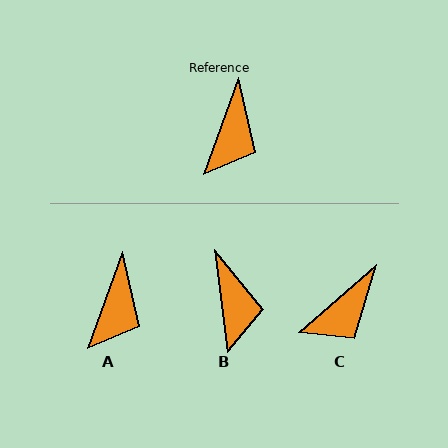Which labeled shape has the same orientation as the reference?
A.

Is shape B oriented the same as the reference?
No, it is off by about 27 degrees.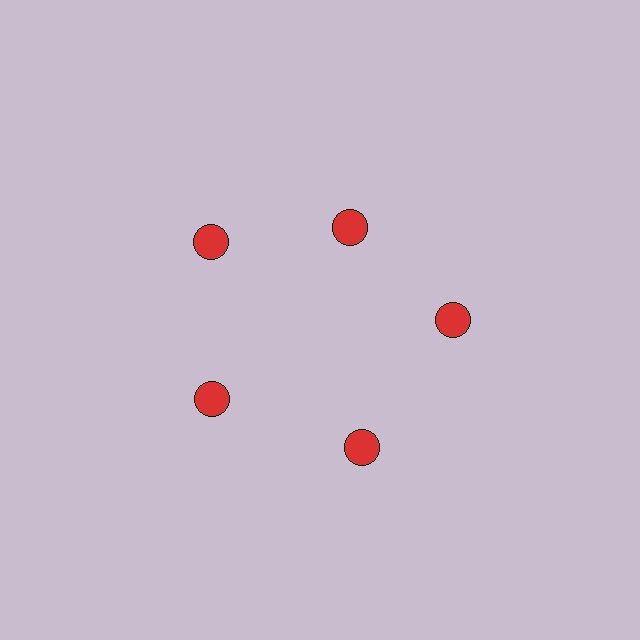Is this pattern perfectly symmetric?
No. The 5 red circles are arranged in a ring, but one element near the 1 o'clock position is pulled inward toward the center, breaking the 5-fold rotational symmetry.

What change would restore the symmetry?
The symmetry would be restored by moving it outward, back onto the ring so that all 5 circles sit at equal angles and equal distance from the center.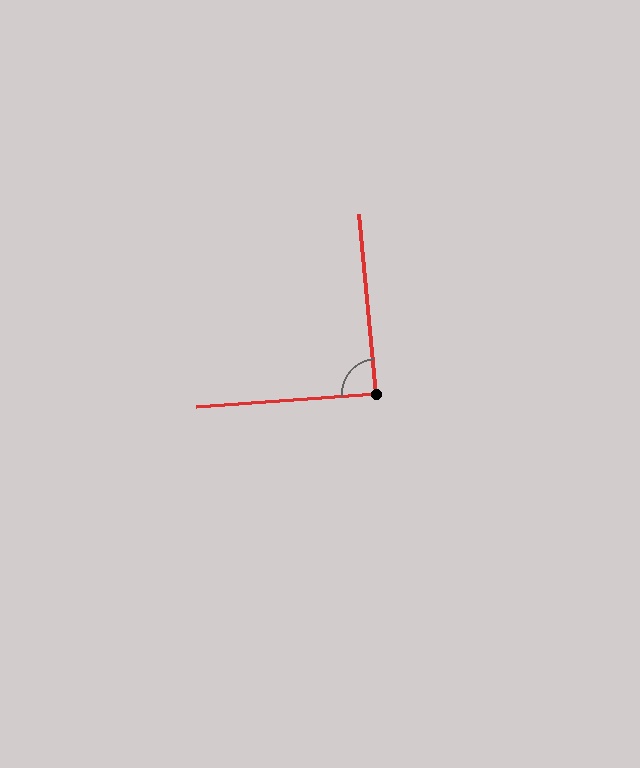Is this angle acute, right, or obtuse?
It is approximately a right angle.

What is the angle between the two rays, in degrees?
Approximately 89 degrees.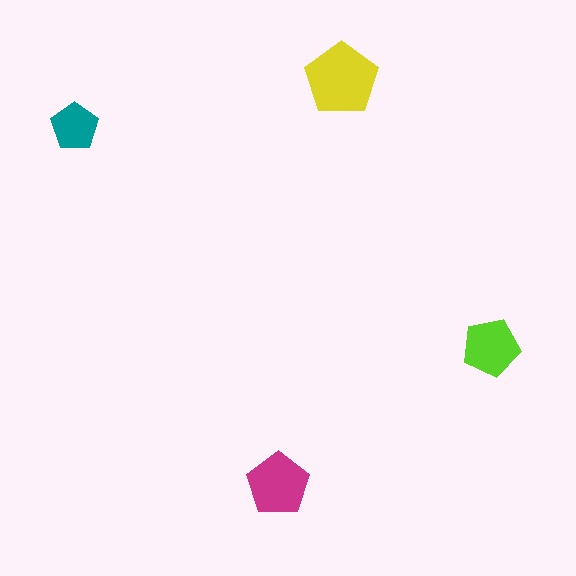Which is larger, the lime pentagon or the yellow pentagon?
The yellow one.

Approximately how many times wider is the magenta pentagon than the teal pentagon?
About 1.5 times wider.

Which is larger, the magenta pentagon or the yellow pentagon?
The yellow one.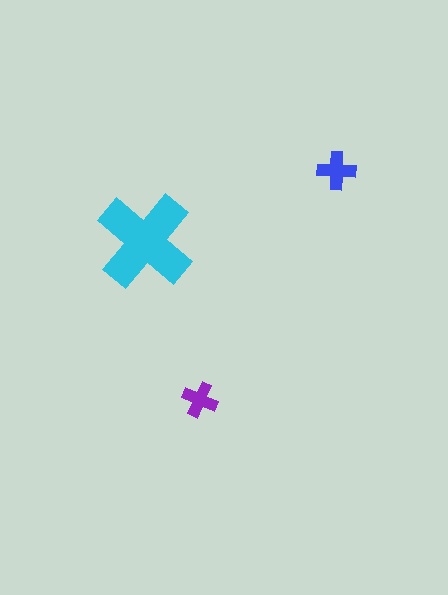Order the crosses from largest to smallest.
the cyan one, the blue one, the purple one.